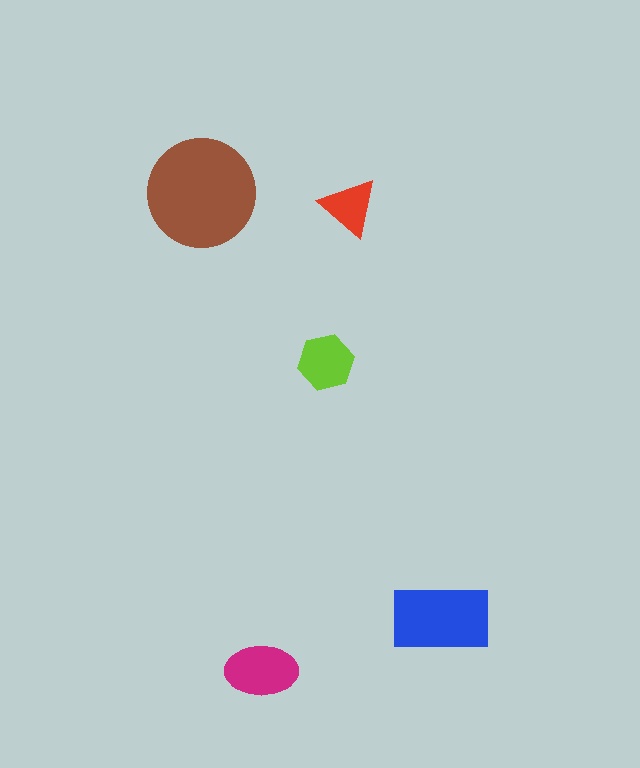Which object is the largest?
The brown circle.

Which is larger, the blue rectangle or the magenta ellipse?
The blue rectangle.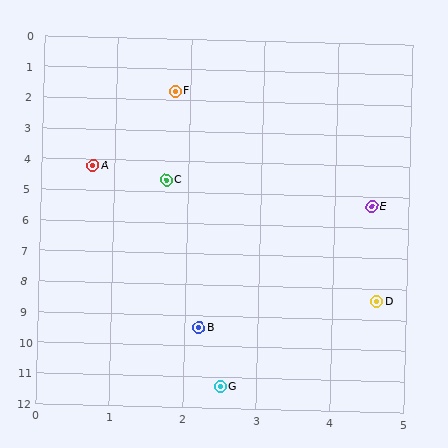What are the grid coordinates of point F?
Point F is at approximately (1.8, 1.7).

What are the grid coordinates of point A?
Point A is at approximately (0.7, 4.2).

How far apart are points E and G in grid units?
Points E and G are about 6.3 grid units apart.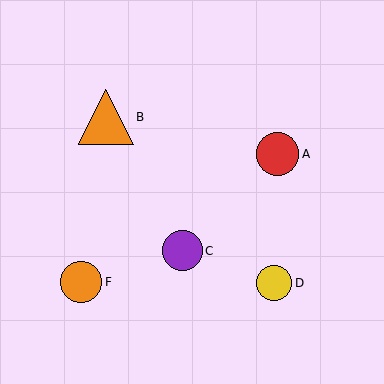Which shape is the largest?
The orange triangle (labeled B) is the largest.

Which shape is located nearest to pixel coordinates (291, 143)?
The red circle (labeled A) at (277, 154) is nearest to that location.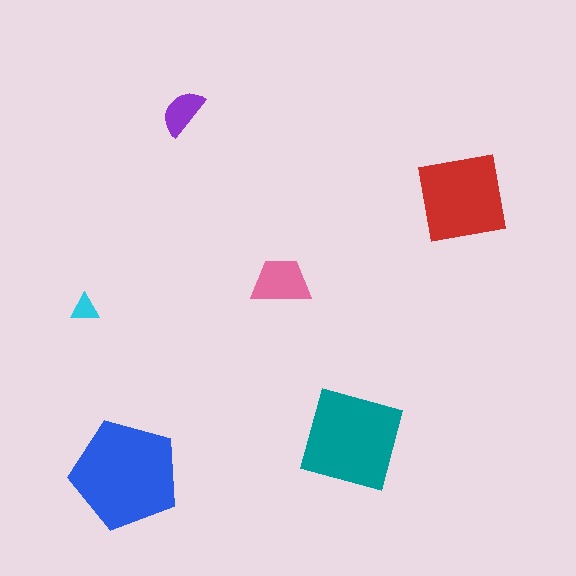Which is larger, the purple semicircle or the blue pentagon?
The blue pentagon.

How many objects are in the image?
There are 6 objects in the image.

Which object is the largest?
The blue pentagon.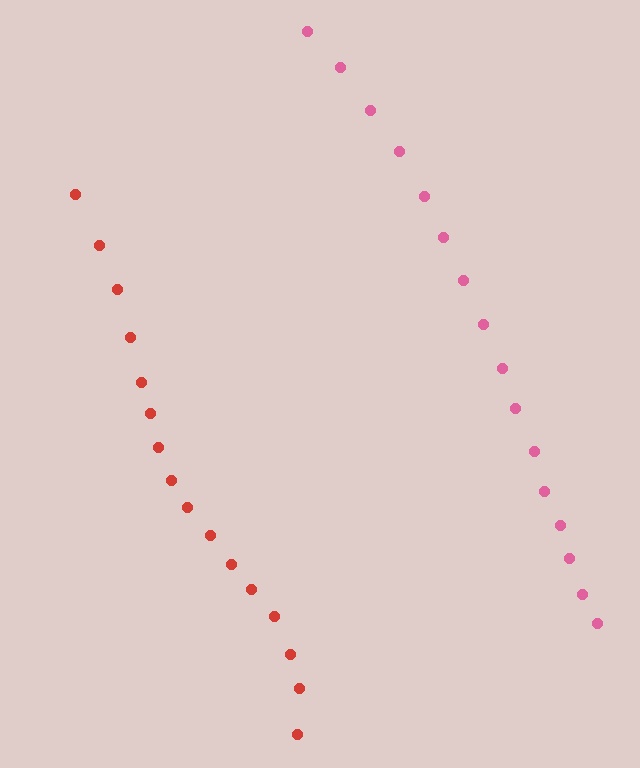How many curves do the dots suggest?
There are 2 distinct paths.